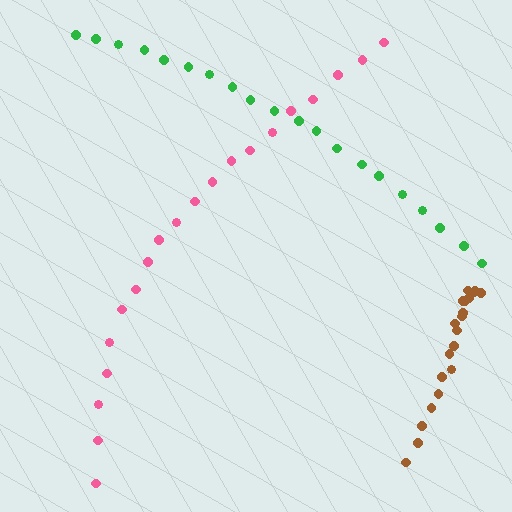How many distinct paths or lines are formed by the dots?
There are 3 distinct paths.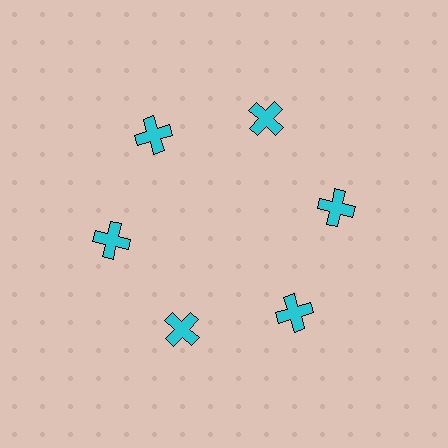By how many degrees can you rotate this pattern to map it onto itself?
The pattern maps onto itself every 60 degrees of rotation.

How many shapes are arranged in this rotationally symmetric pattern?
There are 6 shapes, arranged in 6 groups of 1.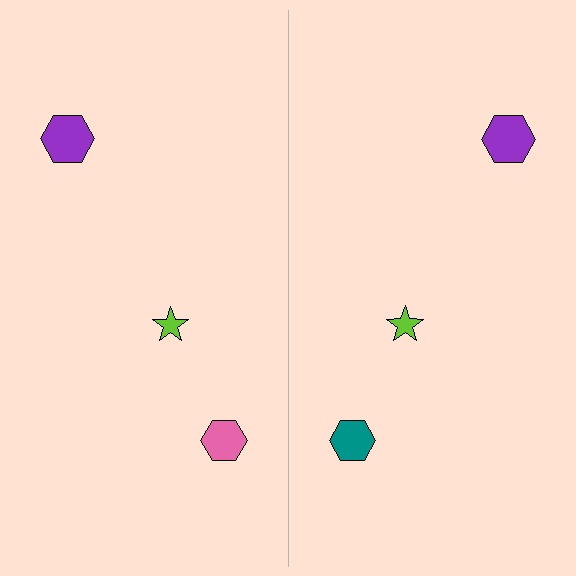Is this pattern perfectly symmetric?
No, the pattern is not perfectly symmetric. The teal hexagon on the right side breaks the symmetry — its mirror counterpart is pink.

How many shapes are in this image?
There are 6 shapes in this image.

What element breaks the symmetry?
The teal hexagon on the right side breaks the symmetry — its mirror counterpart is pink.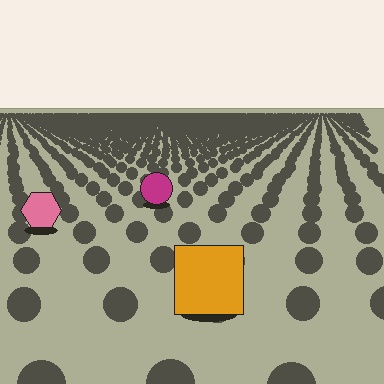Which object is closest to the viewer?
The orange square is closest. The texture marks near it are larger and more spread out.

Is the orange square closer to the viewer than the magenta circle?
Yes. The orange square is closer — you can tell from the texture gradient: the ground texture is coarser near it.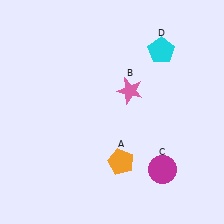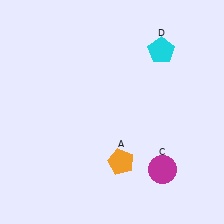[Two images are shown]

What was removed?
The pink star (B) was removed in Image 2.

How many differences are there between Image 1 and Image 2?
There is 1 difference between the two images.